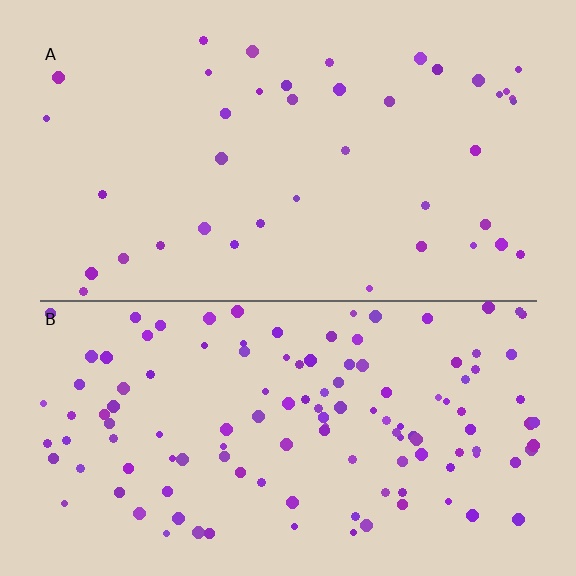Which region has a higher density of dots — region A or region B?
B (the bottom).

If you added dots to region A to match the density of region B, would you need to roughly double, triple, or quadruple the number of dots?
Approximately triple.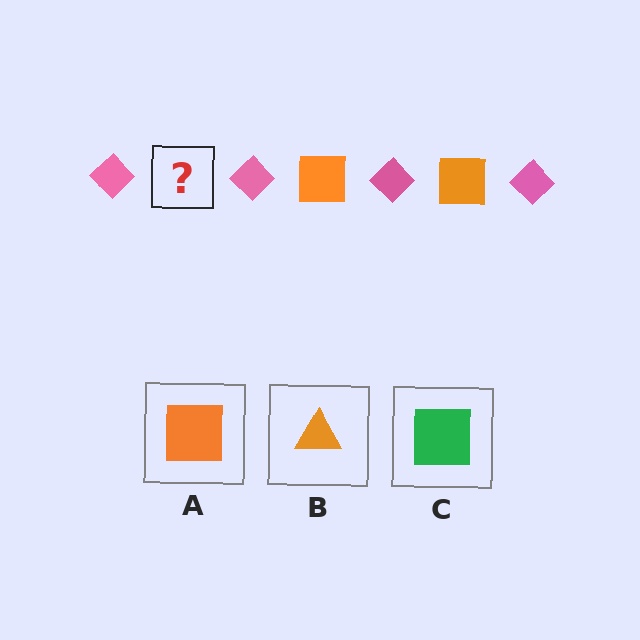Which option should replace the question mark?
Option A.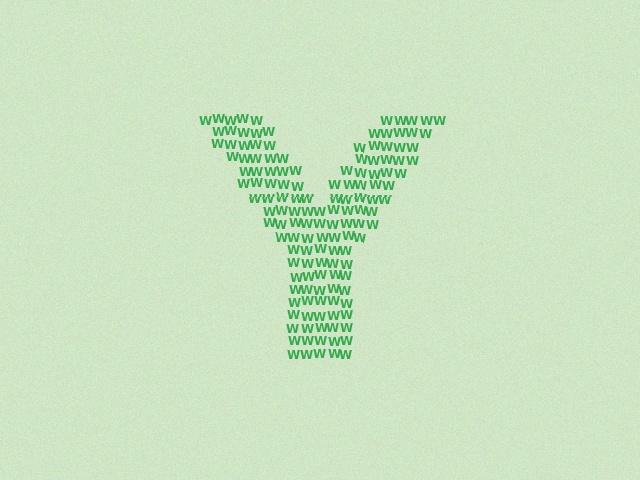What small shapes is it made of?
It is made of small letter W's.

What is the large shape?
The large shape is the letter Y.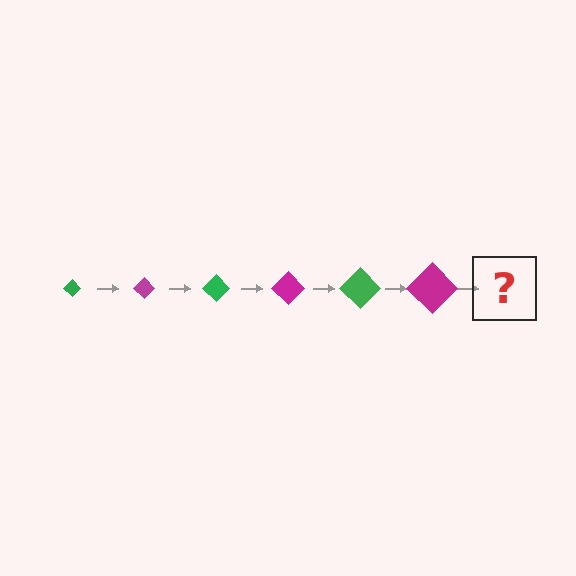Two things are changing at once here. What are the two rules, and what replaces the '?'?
The two rules are that the diamond grows larger each step and the color cycles through green and magenta. The '?' should be a green diamond, larger than the previous one.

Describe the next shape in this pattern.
It should be a green diamond, larger than the previous one.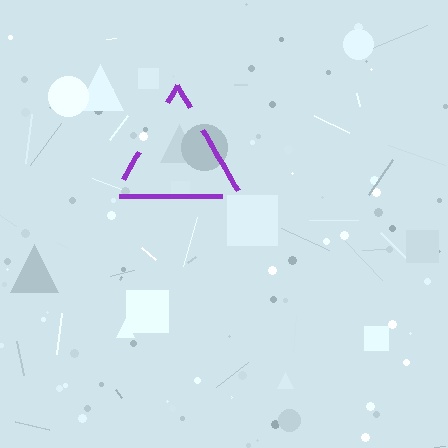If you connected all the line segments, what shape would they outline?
They would outline a triangle.